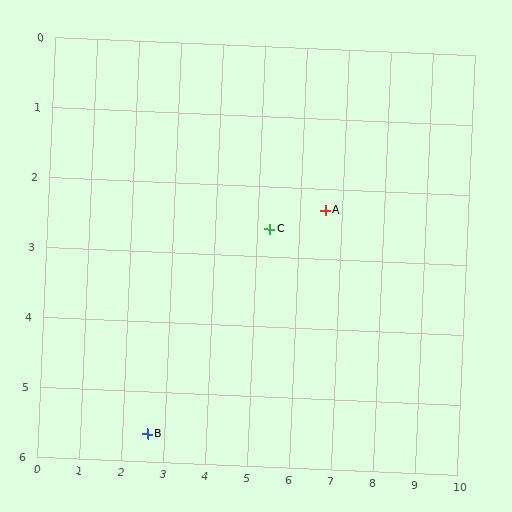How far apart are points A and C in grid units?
Points A and C are about 1.3 grid units apart.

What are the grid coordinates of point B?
Point B is at approximately (2.6, 5.6).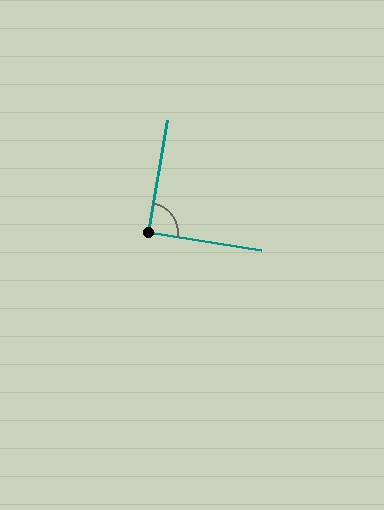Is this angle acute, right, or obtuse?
It is approximately a right angle.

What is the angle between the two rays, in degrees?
Approximately 89 degrees.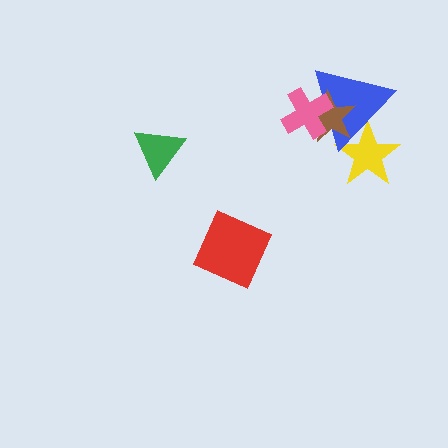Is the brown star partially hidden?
Yes, it is partially covered by another shape.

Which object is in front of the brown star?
The pink cross is in front of the brown star.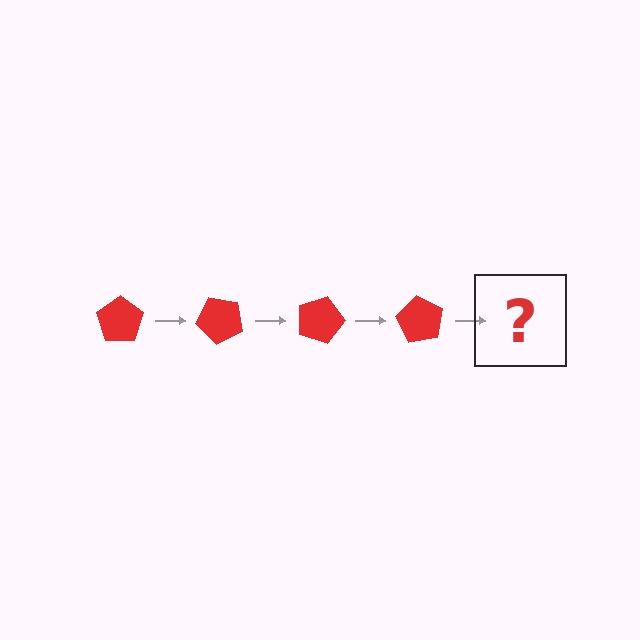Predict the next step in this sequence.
The next step is a red pentagon rotated 180 degrees.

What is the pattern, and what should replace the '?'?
The pattern is that the pentagon rotates 45 degrees each step. The '?' should be a red pentagon rotated 180 degrees.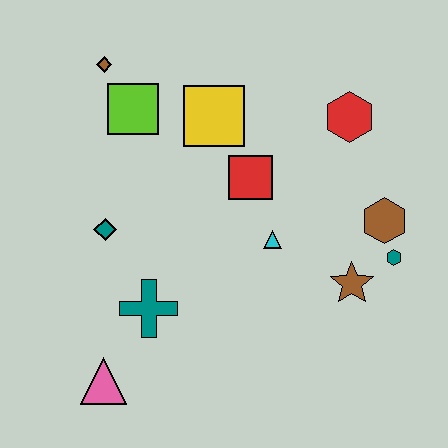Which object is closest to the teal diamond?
The teal cross is closest to the teal diamond.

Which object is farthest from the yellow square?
The pink triangle is farthest from the yellow square.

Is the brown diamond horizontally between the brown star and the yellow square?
No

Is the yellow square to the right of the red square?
No